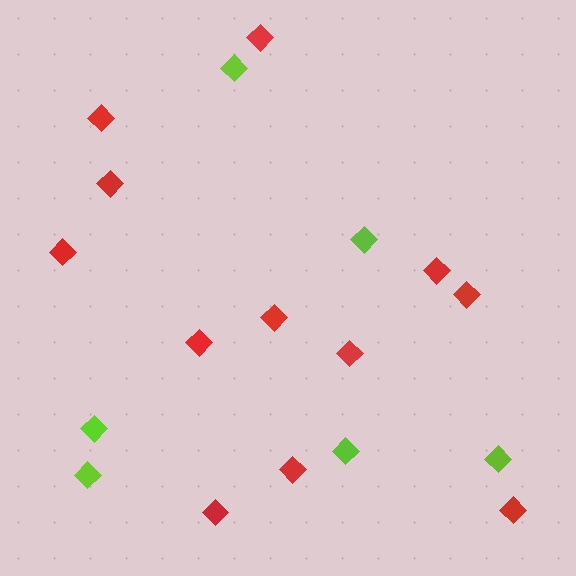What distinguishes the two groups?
There are 2 groups: one group of lime diamonds (6) and one group of red diamonds (12).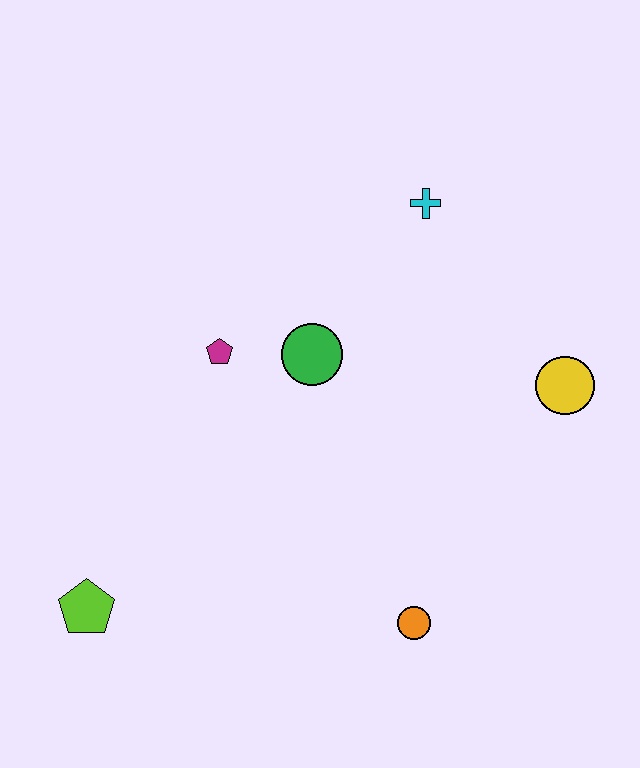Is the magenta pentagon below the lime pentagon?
No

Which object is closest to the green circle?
The magenta pentagon is closest to the green circle.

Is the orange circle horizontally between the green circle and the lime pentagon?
No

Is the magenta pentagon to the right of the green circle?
No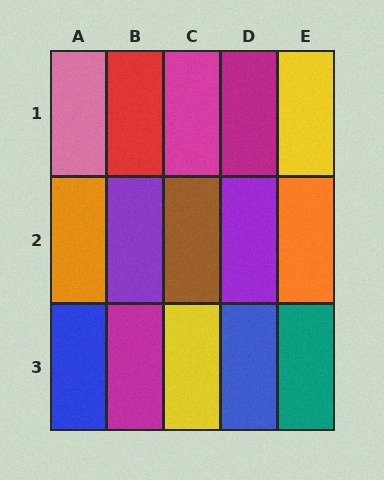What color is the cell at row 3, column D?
Blue.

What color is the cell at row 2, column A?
Orange.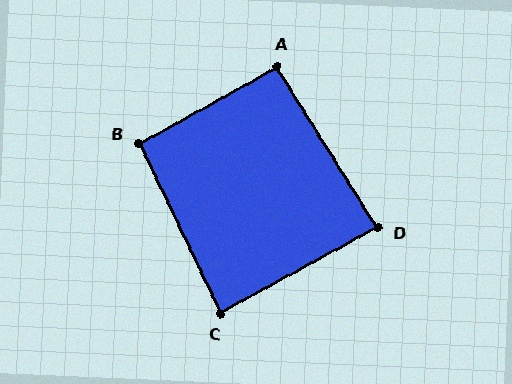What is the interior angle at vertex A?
Approximately 93 degrees (approximately right).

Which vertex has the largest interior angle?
B, at approximately 93 degrees.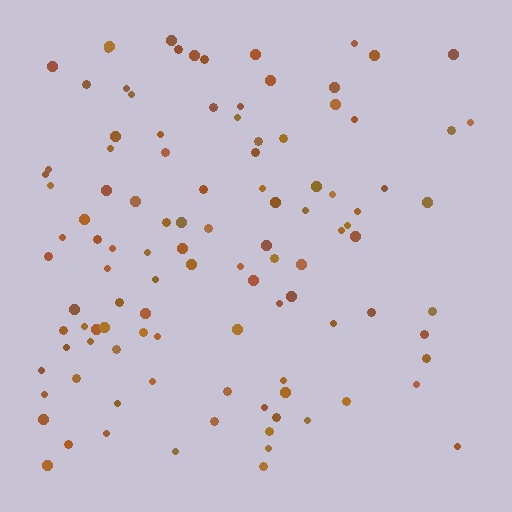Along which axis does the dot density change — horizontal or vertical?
Horizontal.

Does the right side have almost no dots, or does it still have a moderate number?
Still a moderate number, just noticeably fewer than the left.